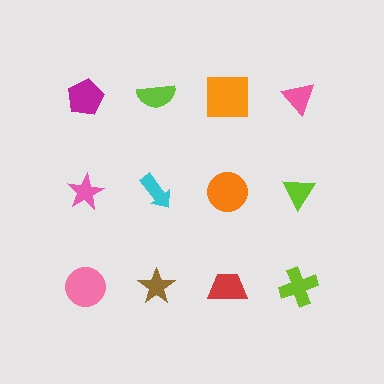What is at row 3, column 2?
A brown star.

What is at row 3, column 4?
A lime cross.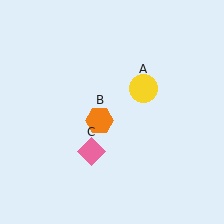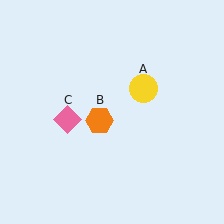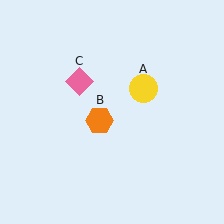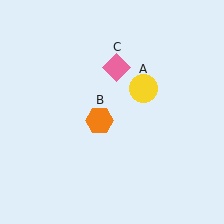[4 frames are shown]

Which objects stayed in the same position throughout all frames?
Yellow circle (object A) and orange hexagon (object B) remained stationary.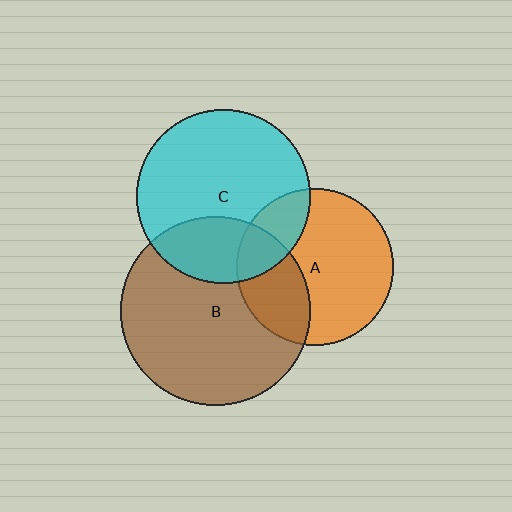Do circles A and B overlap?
Yes.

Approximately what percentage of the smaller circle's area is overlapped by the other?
Approximately 30%.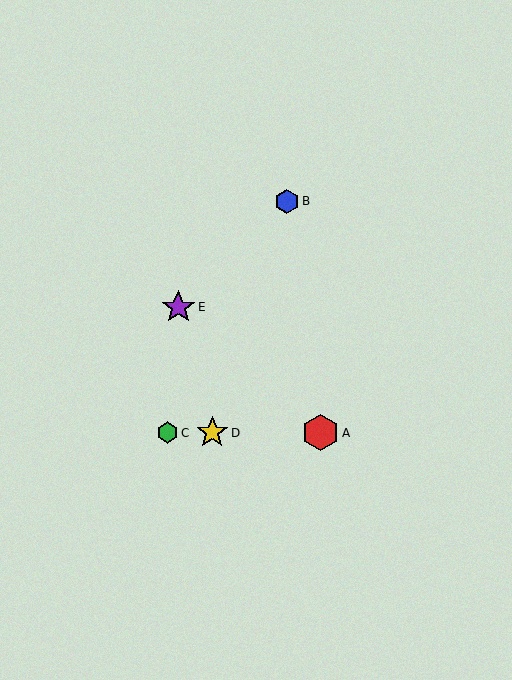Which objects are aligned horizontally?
Objects A, C, D are aligned horizontally.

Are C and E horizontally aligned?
No, C is at y≈433 and E is at y≈307.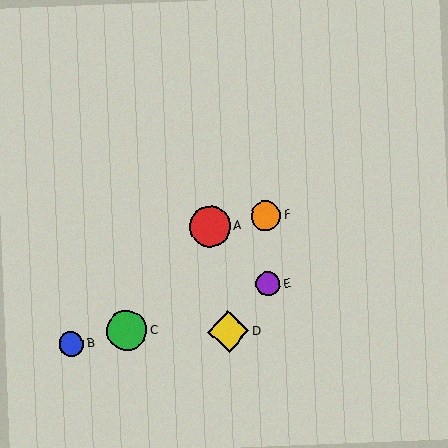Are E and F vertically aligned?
Yes, both are at x≈268.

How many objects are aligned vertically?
2 objects (E, F) are aligned vertically.